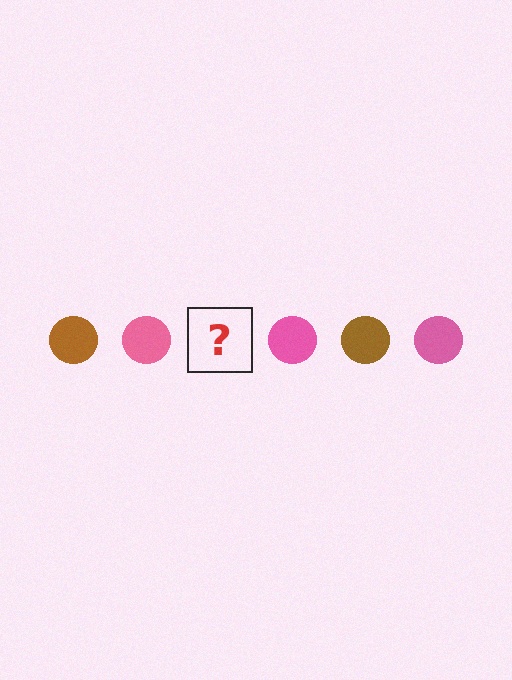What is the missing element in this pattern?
The missing element is a brown circle.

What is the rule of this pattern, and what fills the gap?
The rule is that the pattern cycles through brown, pink circles. The gap should be filled with a brown circle.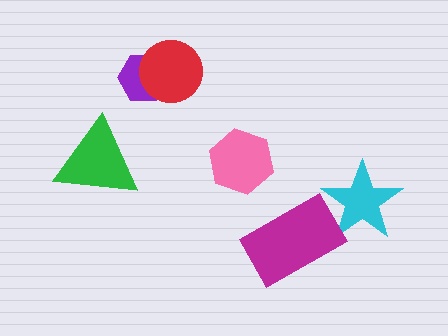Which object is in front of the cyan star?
The magenta rectangle is in front of the cyan star.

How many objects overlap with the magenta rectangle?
1 object overlaps with the magenta rectangle.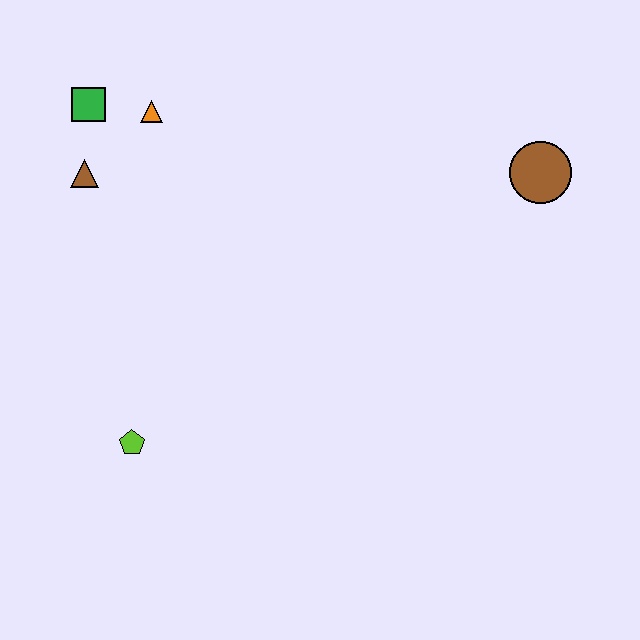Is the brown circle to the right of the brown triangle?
Yes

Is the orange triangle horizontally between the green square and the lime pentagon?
No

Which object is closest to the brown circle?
The orange triangle is closest to the brown circle.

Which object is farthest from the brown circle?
The lime pentagon is farthest from the brown circle.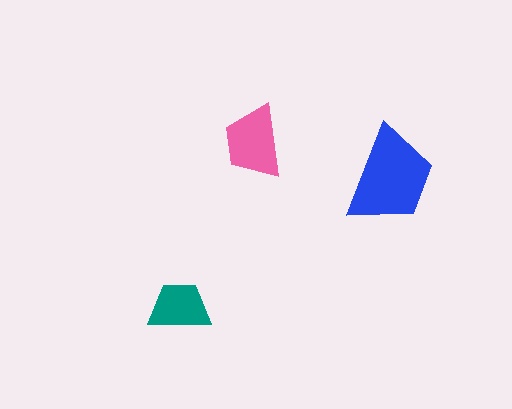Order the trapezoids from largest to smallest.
the blue one, the pink one, the teal one.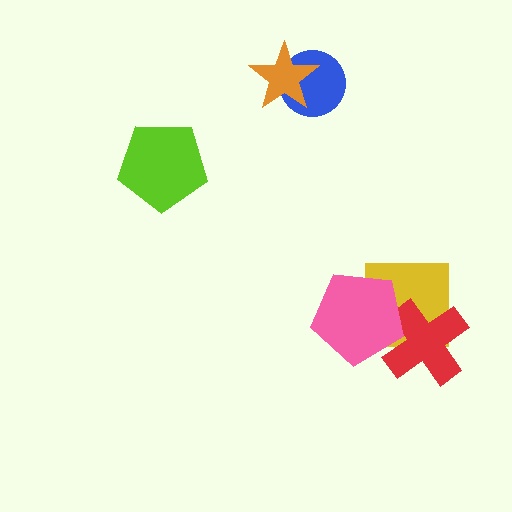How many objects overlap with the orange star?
1 object overlaps with the orange star.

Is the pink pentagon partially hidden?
No, no other shape covers it.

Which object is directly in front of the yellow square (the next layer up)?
The red cross is directly in front of the yellow square.